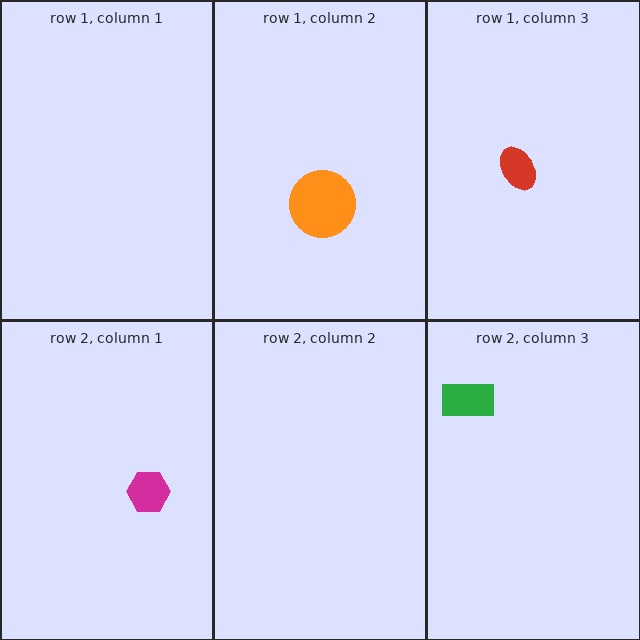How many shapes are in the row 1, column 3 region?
1.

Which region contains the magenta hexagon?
The row 2, column 1 region.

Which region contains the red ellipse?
The row 1, column 3 region.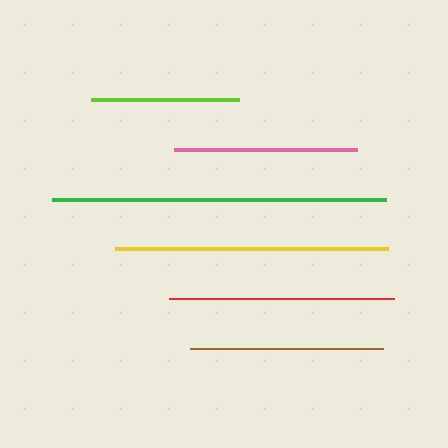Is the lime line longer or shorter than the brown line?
The brown line is longer than the lime line.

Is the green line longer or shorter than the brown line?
The green line is longer than the brown line.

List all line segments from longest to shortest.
From longest to shortest: green, yellow, red, brown, pink, lime.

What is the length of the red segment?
The red segment is approximately 225 pixels long.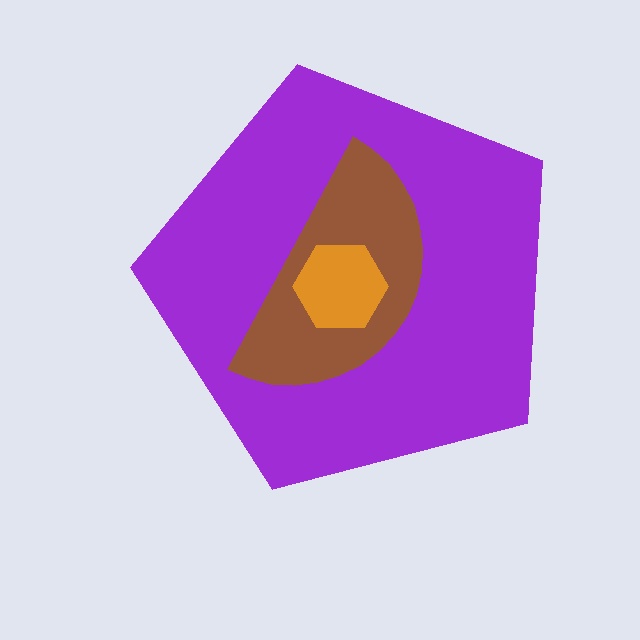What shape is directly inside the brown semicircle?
The orange hexagon.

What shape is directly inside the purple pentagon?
The brown semicircle.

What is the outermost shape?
The purple pentagon.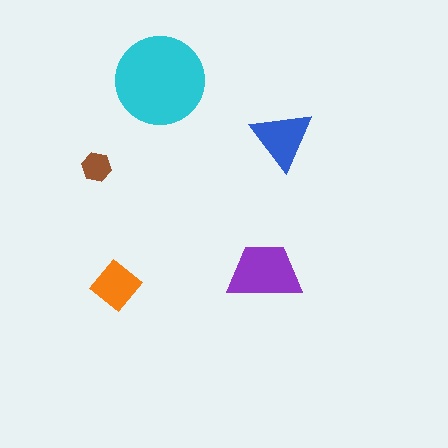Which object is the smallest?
The brown hexagon.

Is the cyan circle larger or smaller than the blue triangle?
Larger.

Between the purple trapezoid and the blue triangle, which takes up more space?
The purple trapezoid.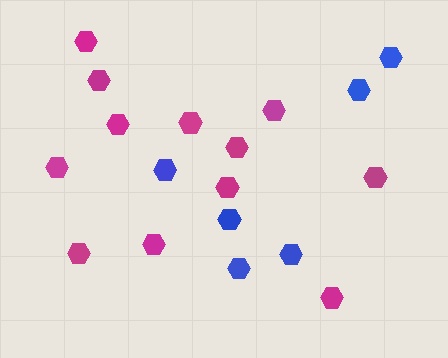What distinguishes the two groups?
There are 2 groups: one group of magenta hexagons (12) and one group of blue hexagons (6).